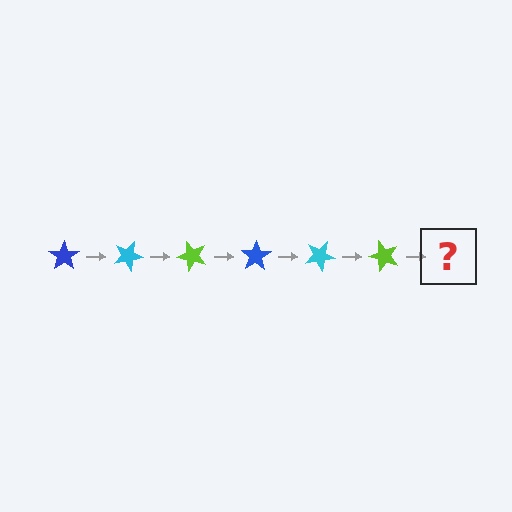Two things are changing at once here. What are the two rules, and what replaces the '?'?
The two rules are that it rotates 25 degrees each step and the color cycles through blue, cyan, and lime. The '?' should be a blue star, rotated 150 degrees from the start.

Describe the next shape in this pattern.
It should be a blue star, rotated 150 degrees from the start.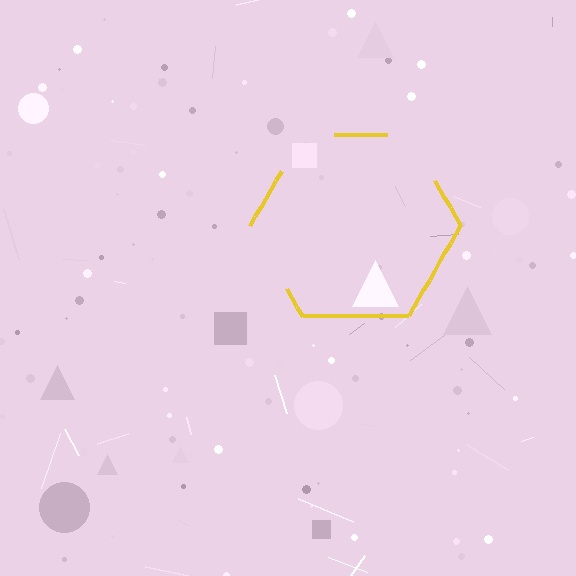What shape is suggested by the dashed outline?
The dashed outline suggests a hexagon.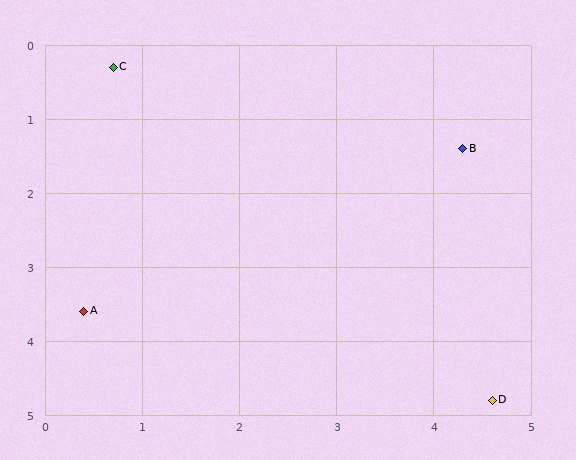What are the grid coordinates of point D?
Point D is at approximately (4.6, 4.8).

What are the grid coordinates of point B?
Point B is at approximately (4.3, 1.4).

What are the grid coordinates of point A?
Point A is at approximately (0.4, 3.6).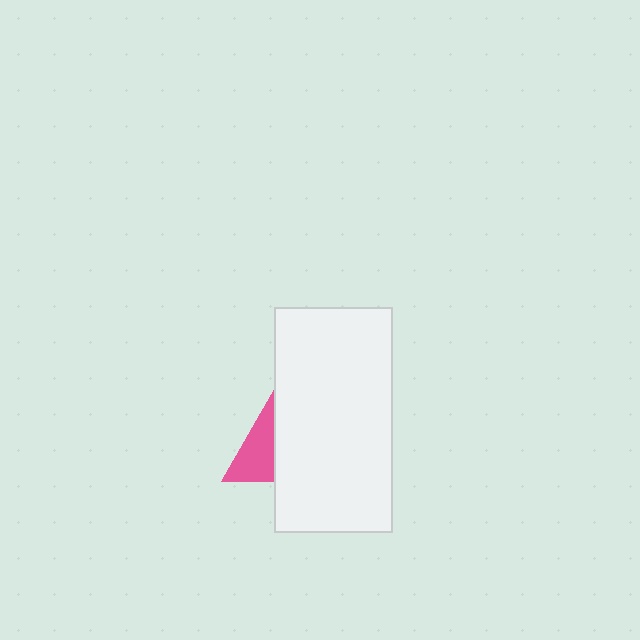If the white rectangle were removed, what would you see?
You would see the complete pink triangle.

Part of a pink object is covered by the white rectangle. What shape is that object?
It is a triangle.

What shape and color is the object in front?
The object in front is a white rectangle.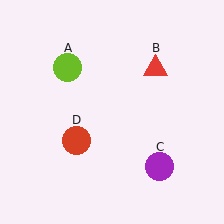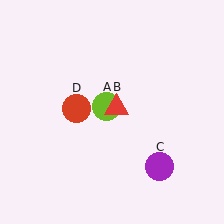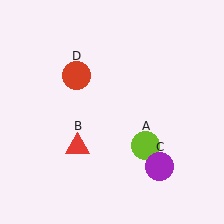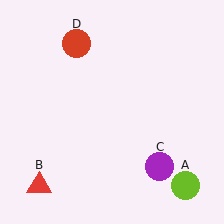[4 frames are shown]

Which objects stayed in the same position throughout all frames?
Purple circle (object C) remained stationary.